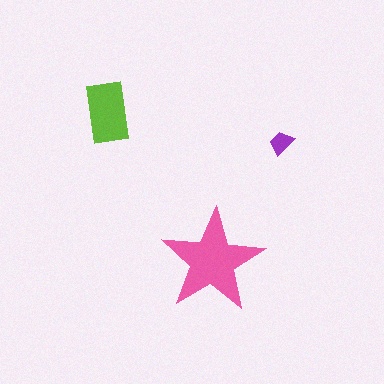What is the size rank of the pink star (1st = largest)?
1st.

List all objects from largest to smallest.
The pink star, the lime rectangle, the purple trapezoid.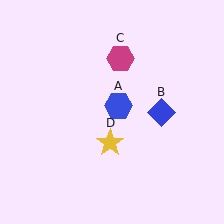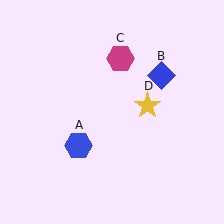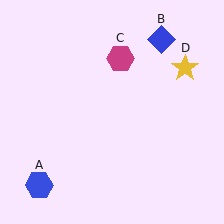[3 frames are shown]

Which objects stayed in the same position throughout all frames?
Magenta hexagon (object C) remained stationary.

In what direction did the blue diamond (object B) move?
The blue diamond (object B) moved up.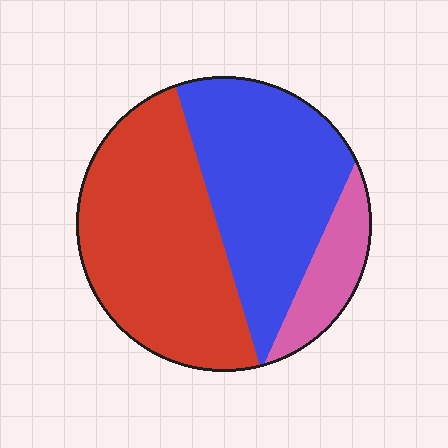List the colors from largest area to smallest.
From largest to smallest: red, blue, pink.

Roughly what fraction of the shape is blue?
Blue covers about 40% of the shape.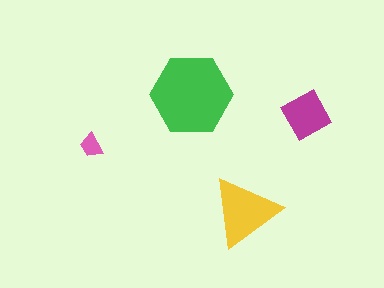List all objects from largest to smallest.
The green hexagon, the yellow triangle, the magenta square, the pink trapezoid.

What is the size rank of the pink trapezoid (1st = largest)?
4th.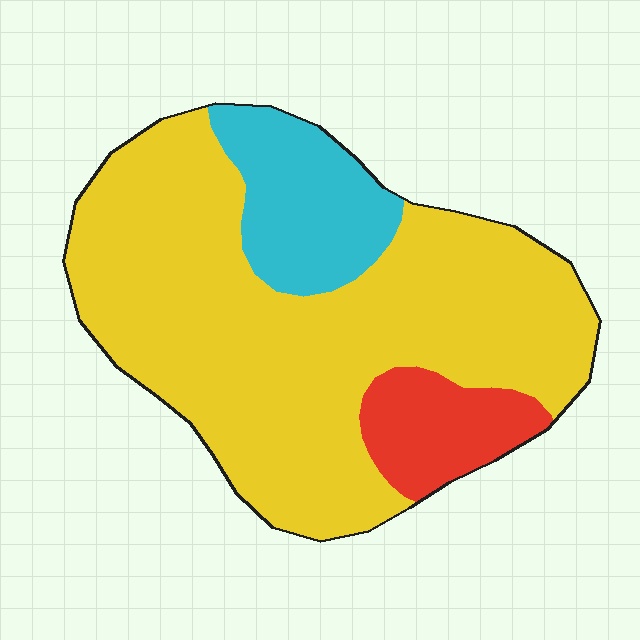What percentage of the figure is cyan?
Cyan takes up about one sixth (1/6) of the figure.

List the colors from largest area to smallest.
From largest to smallest: yellow, cyan, red.